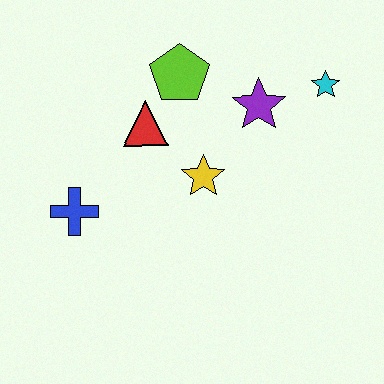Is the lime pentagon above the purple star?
Yes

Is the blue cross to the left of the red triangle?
Yes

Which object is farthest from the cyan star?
The blue cross is farthest from the cyan star.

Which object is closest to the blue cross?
The red triangle is closest to the blue cross.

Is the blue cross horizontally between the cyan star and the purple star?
No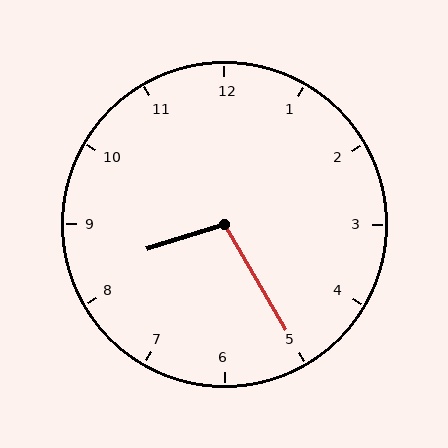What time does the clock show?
8:25.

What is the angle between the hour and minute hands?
Approximately 102 degrees.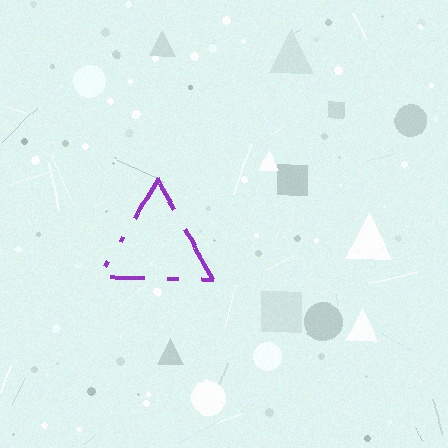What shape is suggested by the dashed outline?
The dashed outline suggests a triangle.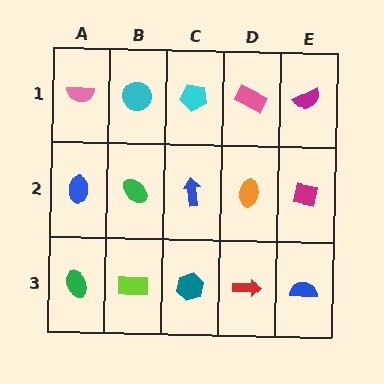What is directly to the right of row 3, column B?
A teal hexagon.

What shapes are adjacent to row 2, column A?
A pink semicircle (row 1, column A), a green ellipse (row 3, column A), a green ellipse (row 2, column B).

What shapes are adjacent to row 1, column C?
A blue arrow (row 2, column C), a cyan circle (row 1, column B), a pink rectangle (row 1, column D).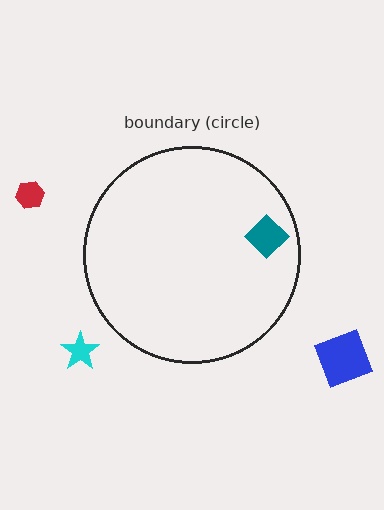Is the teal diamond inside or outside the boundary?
Inside.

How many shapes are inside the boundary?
1 inside, 3 outside.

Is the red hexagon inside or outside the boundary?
Outside.